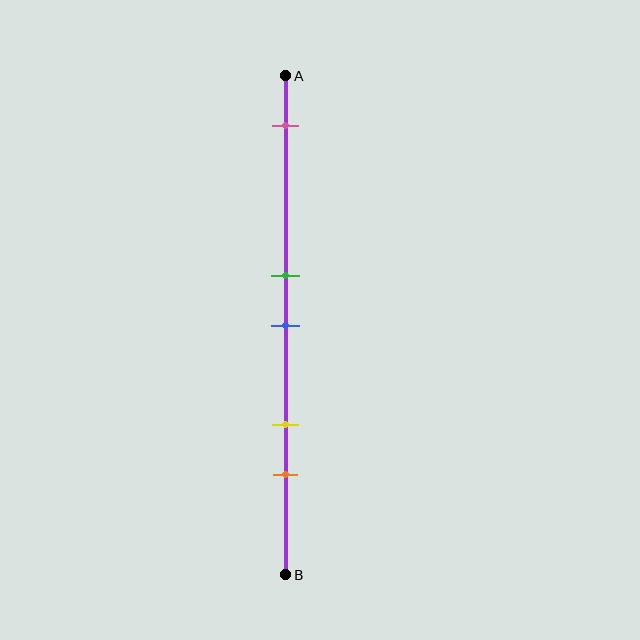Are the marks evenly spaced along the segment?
No, the marks are not evenly spaced.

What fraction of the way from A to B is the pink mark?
The pink mark is approximately 10% (0.1) of the way from A to B.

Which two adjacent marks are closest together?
The green and blue marks are the closest adjacent pair.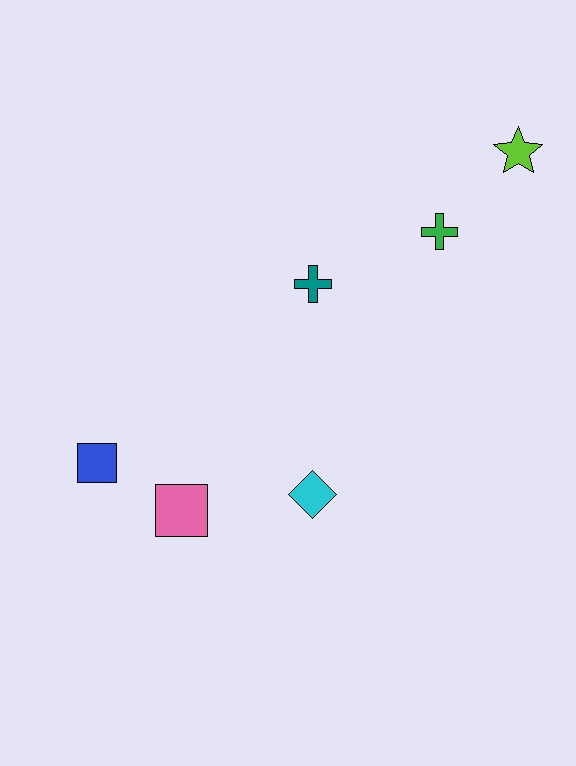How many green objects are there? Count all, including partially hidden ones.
There is 1 green object.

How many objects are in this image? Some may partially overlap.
There are 6 objects.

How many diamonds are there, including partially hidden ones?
There is 1 diamond.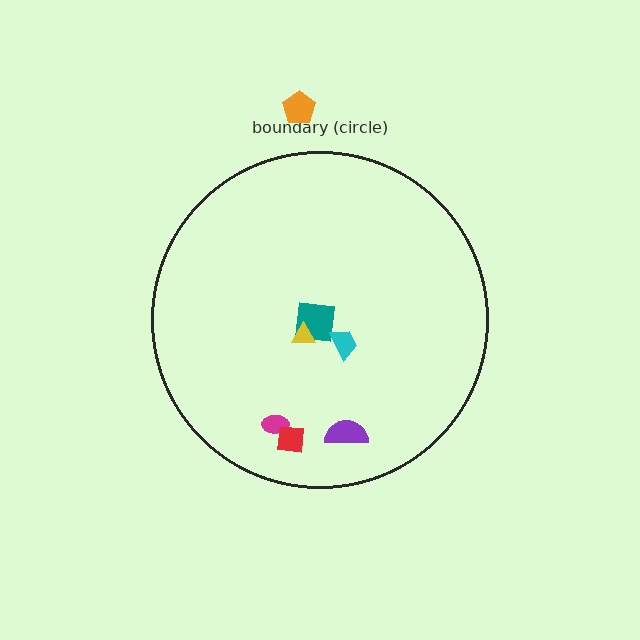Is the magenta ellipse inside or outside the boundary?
Inside.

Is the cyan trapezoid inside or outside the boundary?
Inside.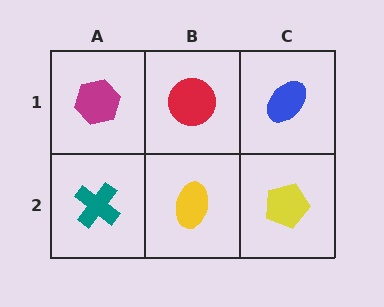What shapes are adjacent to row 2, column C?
A blue ellipse (row 1, column C), a yellow ellipse (row 2, column B).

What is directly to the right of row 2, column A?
A yellow ellipse.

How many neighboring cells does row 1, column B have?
3.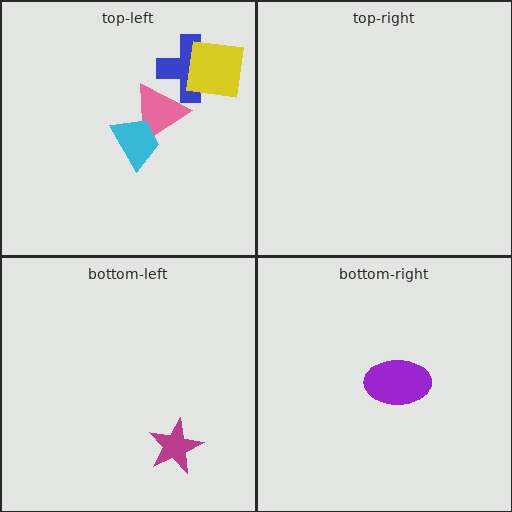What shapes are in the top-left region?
The pink triangle, the blue cross, the cyan trapezoid, the yellow square.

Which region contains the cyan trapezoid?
The top-left region.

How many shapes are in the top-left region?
4.